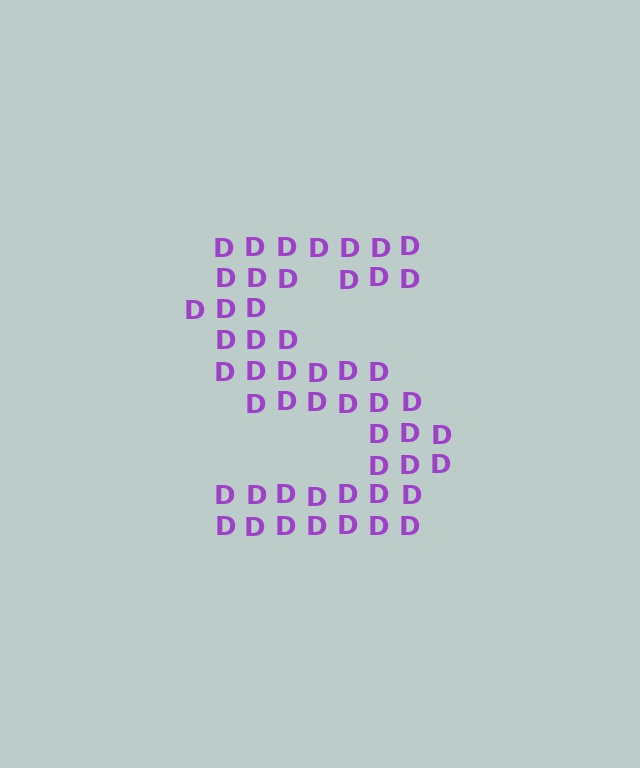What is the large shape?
The large shape is the letter S.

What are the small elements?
The small elements are letter D's.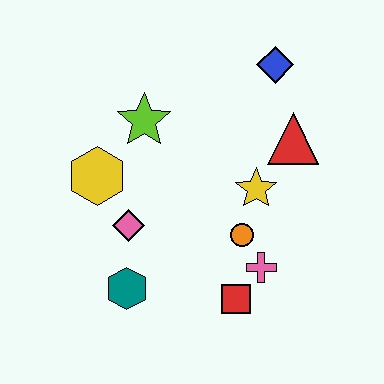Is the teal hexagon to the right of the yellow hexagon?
Yes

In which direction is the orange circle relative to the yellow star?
The orange circle is below the yellow star.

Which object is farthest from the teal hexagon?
The blue diamond is farthest from the teal hexagon.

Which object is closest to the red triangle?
The yellow star is closest to the red triangle.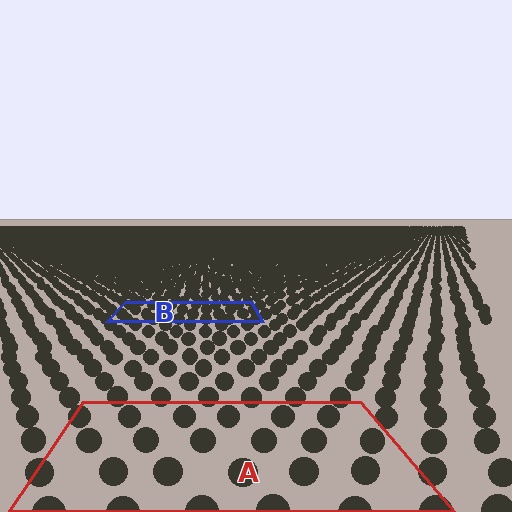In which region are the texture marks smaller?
The texture marks are smaller in region B, because it is farther away.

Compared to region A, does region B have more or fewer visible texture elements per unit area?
Region B has more texture elements per unit area — they are packed more densely because it is farther away.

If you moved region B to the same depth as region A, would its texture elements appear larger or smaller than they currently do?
They would appear larger. At a closer depth, the same texture elements are projected at a bigger on-screen size.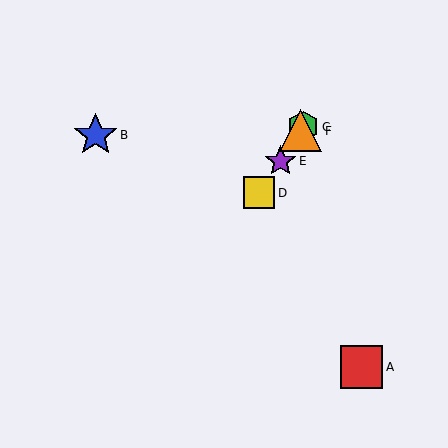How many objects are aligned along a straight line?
4 objects (C, D, E, F) are aligned along a straight line.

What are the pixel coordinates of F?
Object F is at (301, 131).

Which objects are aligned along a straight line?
Objects C, D, E, F are aligned along a straight line.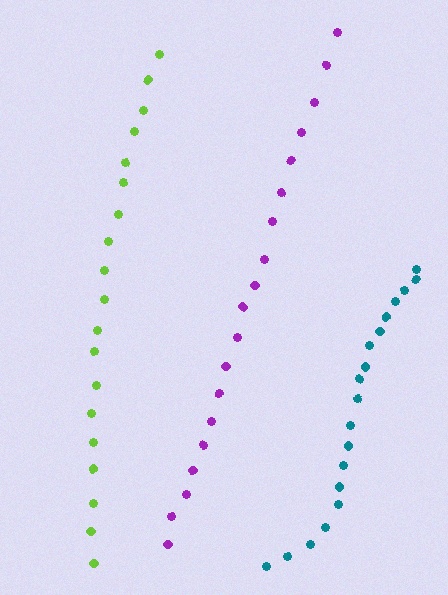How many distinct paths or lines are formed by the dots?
There are 3 distinct paths.